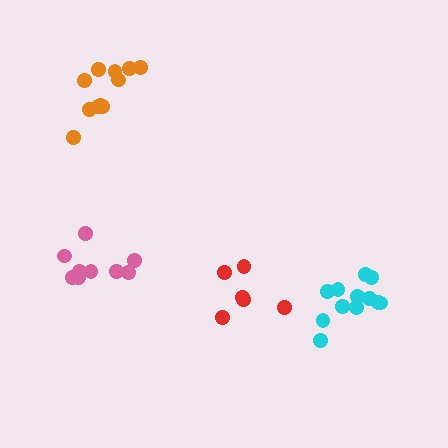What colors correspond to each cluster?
The clusters are colored: red, orange, cyan, pink.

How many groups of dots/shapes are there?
There are 4 groups.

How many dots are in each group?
Group 1: 6 dots, Group 2: 11 dots, Group 3: 12 dots, Group 4: 9 dots (38 total).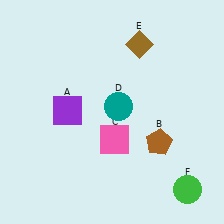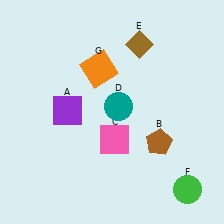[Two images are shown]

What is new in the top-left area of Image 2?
An orange square (G) was added in the top-left area of Image 2.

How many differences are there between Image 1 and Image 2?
There is 1 difference between the two images.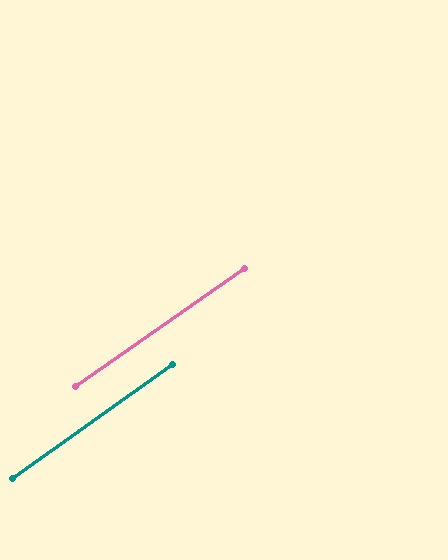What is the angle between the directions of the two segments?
Approximately 1 degree.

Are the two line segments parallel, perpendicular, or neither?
Parallel — their directions differ by only 0.7°.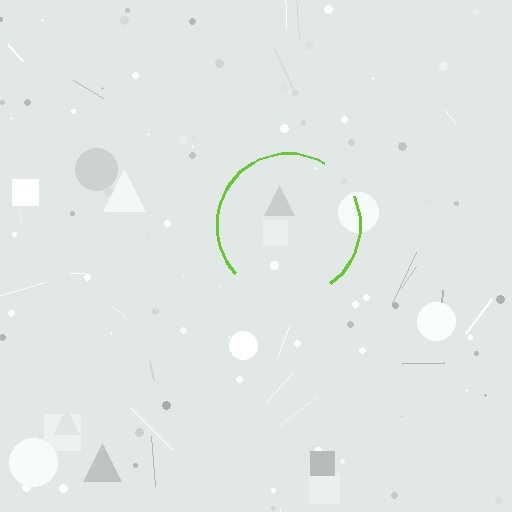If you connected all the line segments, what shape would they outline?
They would outline a circle.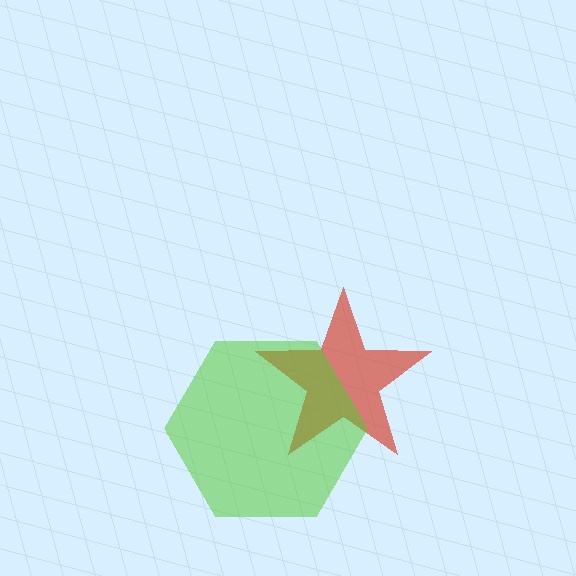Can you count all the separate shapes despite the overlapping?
Yes, there are 2 separate shapes.